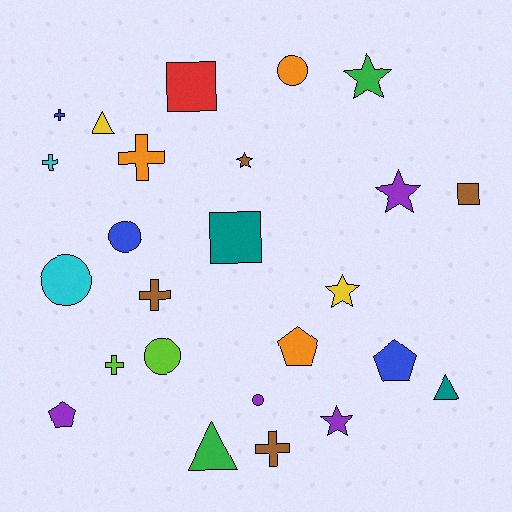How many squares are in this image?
There are 3 squares.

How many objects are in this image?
There are 25 objects.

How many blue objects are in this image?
There are 3 blue objects.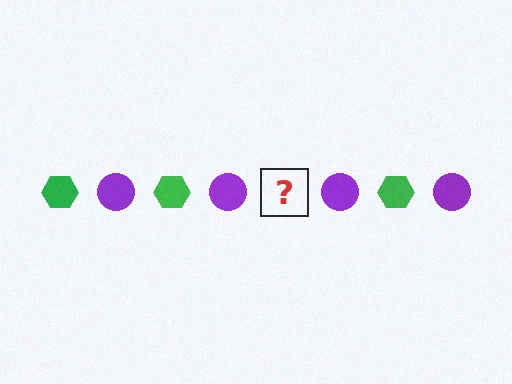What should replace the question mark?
The question mark should be replaced with a green hexagon.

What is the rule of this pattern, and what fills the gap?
The rule is that the pattern alternates between green hexagon and purple circle. The gap should be filled with a green hexagon.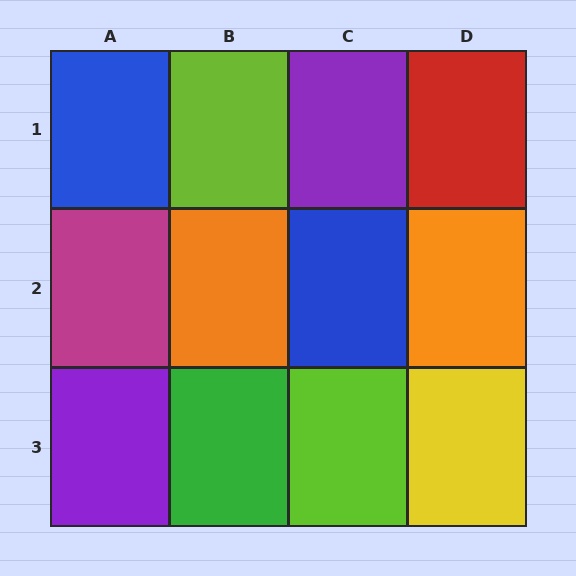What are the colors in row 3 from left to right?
Purple, green, lime, yellow.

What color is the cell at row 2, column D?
Orange.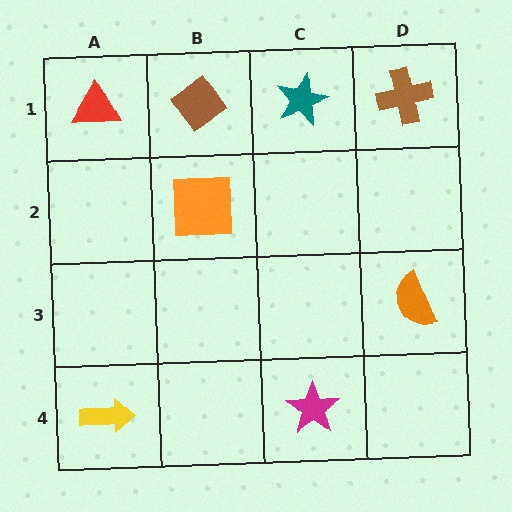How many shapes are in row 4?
2 shapes.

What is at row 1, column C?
A teal star.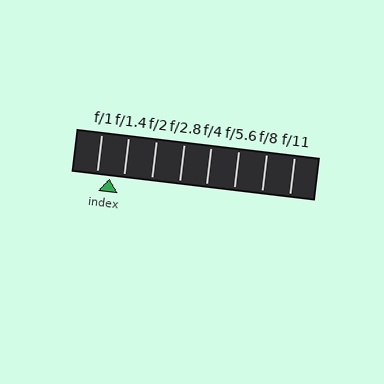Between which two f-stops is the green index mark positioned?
The index mark is between f/1 and f/1.4.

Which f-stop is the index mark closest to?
The index mark is closest to f/1.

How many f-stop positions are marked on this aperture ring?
There are 8 f-stop positions marked.